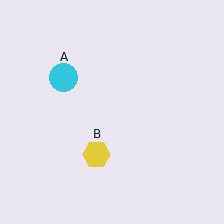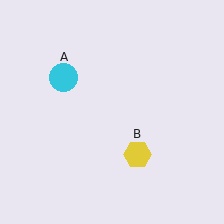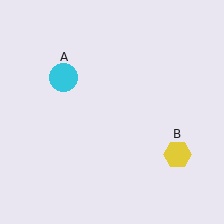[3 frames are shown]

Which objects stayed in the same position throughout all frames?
Cyan circle (object A) remained stationary.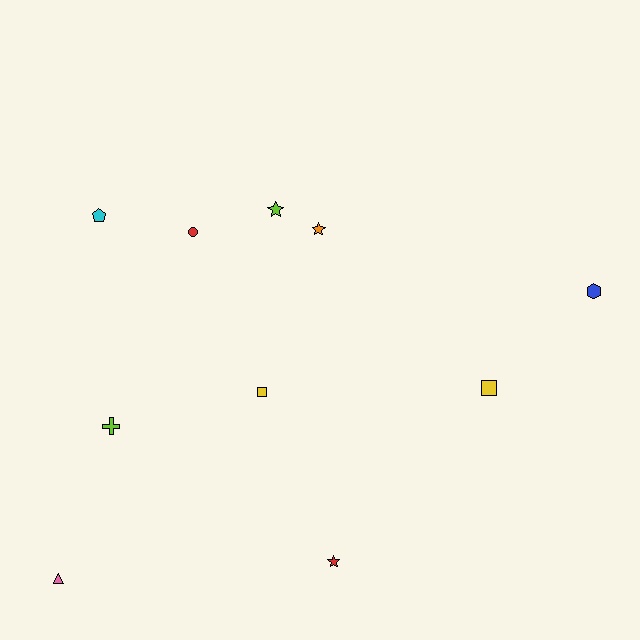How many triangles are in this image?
There is 1 triangle.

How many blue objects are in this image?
There is 1 blue object.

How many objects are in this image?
There are 10 objects.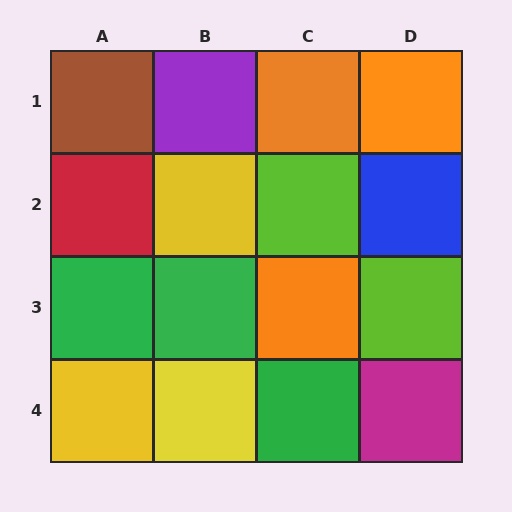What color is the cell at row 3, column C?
Orange.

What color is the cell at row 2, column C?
Lime.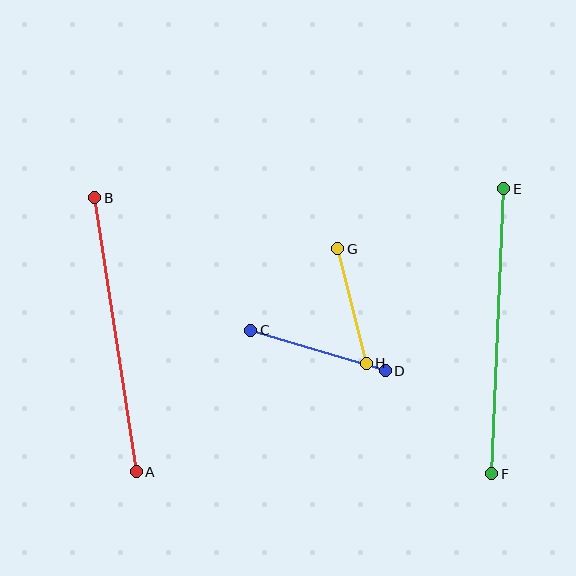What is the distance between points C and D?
The distance is approximately 140 pixels.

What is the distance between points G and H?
The distance is approximately 118 pixels.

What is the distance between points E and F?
The distance is approximately 285 pixels.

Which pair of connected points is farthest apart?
Points E and F are farthest apart.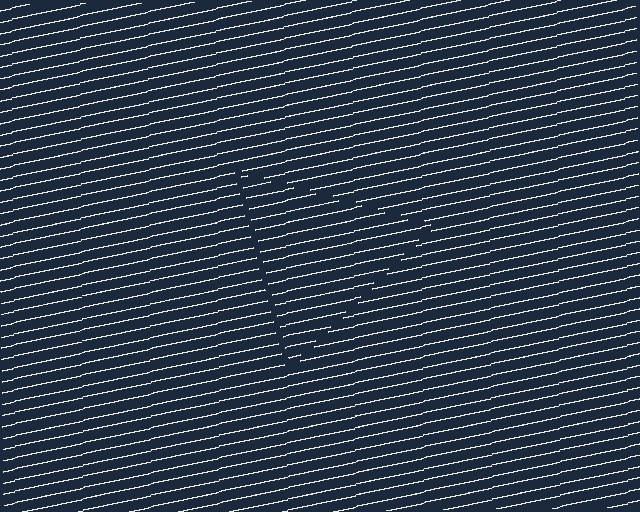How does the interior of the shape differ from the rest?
The interior of the shape contains the same grating, shifted by half a period — the contour is defined by the phase discontinuity where line-ends from the inner and outer gratings abut.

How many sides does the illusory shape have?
3 sides — the line-ends trace a triangle.